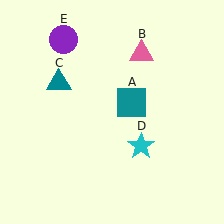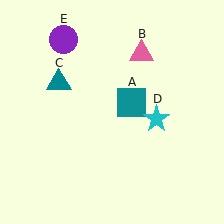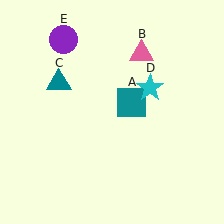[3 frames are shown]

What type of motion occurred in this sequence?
The cyan star (object D) rotated counterclockwise around the center of the scene.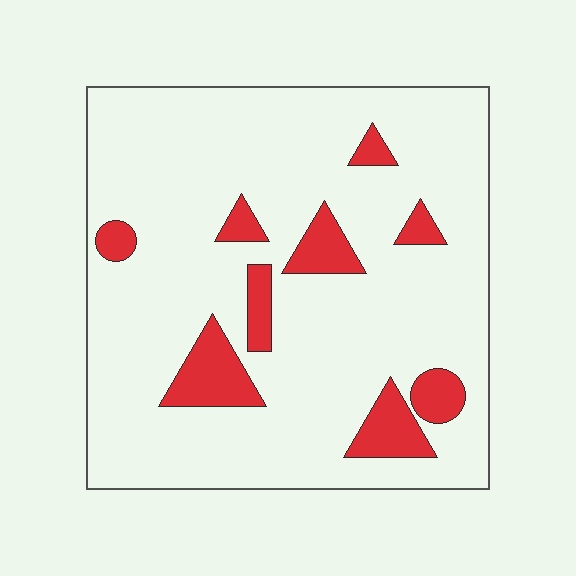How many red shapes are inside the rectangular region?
9.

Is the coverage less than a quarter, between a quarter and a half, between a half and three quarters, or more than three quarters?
Less than a quarter.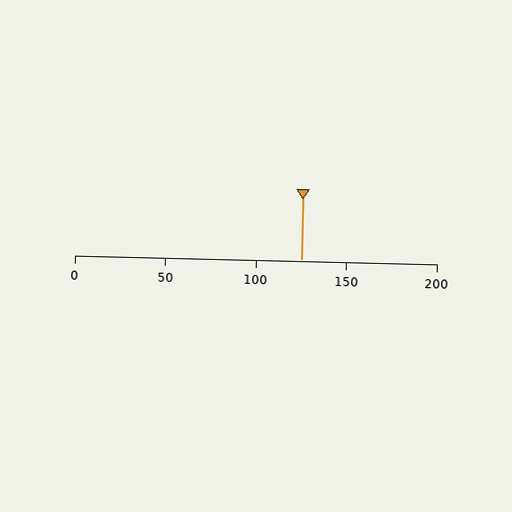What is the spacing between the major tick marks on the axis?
The major ticks are spaced 50 apart.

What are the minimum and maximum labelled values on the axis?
The axis runs from 0 to 200.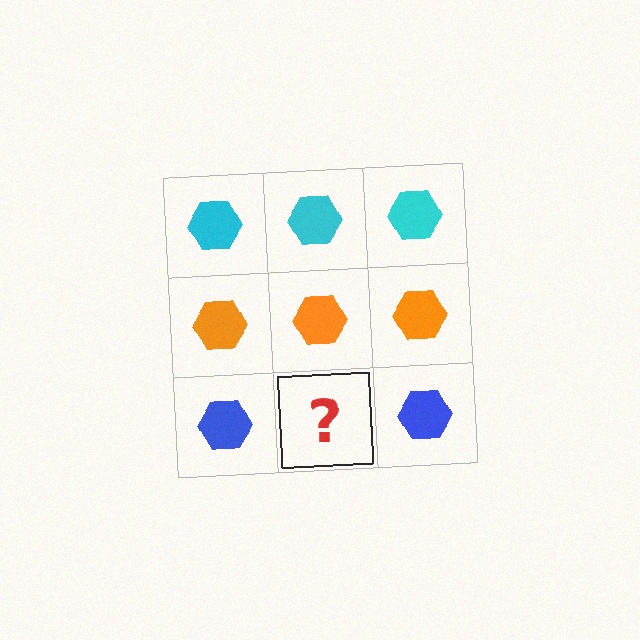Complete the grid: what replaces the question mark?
The question mark should be replaced with a blue hexagon.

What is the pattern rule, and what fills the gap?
The rule is that each row has a consistent color. The gap should be filled with a blue hexagon.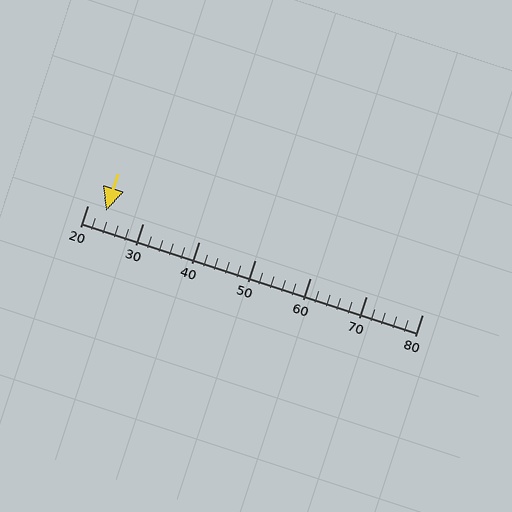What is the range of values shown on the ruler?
The ruler shows values from 20 to 80.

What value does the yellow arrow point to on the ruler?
The yellow arrow points to approximately 23.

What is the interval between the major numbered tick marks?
The major tick marks are spaced 10 units apart.